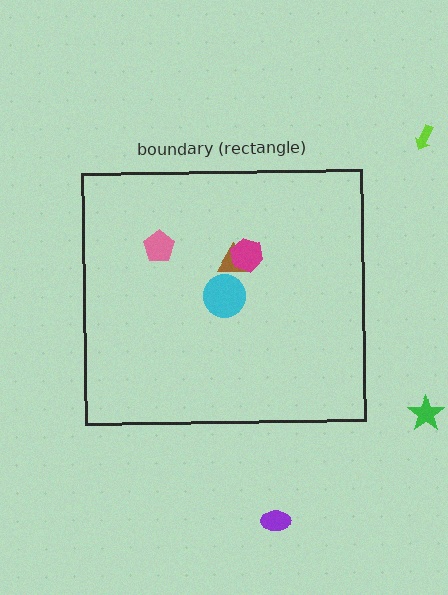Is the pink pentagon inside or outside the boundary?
Inside.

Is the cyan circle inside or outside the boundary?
Inside.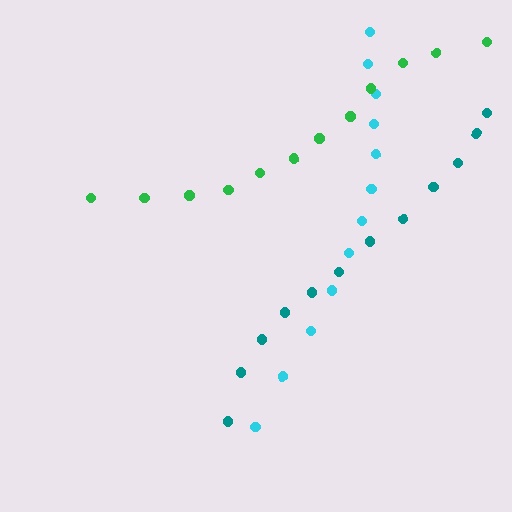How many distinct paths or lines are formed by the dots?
There are 3 distinct paths.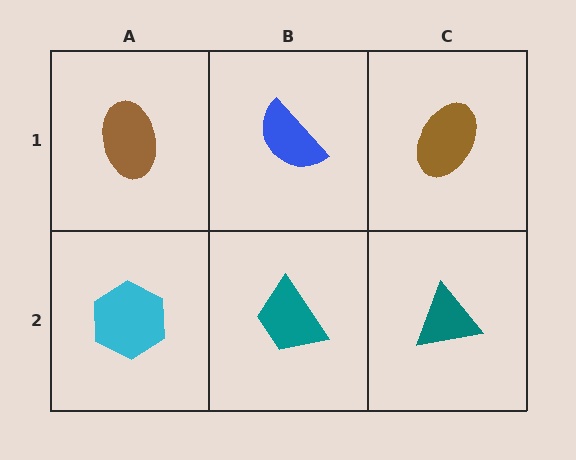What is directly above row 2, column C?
A brown ellipse.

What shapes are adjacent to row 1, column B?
A teal trapezoid (row 2, column B), a brown ellipse (row 1, column A), a brown ellipse (row 1, column C).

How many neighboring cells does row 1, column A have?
2.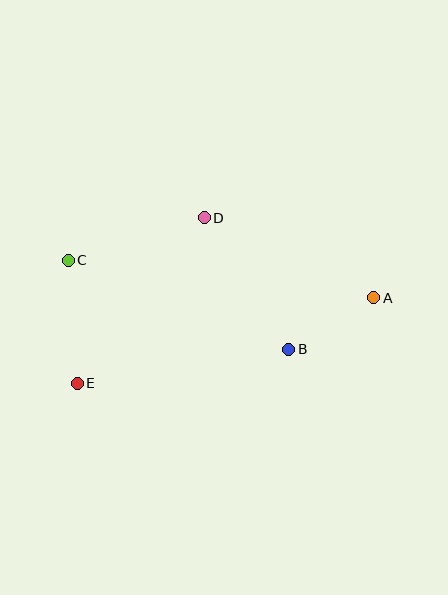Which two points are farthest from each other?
Points A and E are farthest from each other.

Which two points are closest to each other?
Points A and B are closest to each other.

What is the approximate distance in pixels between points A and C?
The distance between A and C is approximately 308 pixels.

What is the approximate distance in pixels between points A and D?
The distance between A and D is approximately 187 pixels.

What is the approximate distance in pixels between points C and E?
The distance between C and E is approximately 123 pixels.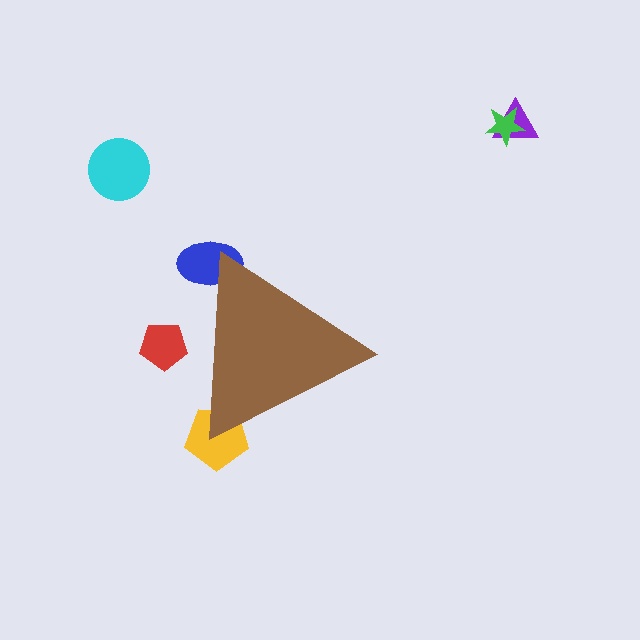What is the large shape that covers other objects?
A brown triangle.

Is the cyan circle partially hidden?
No, the cyan circle is fully visible.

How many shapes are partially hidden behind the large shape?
3 shapes are partially hidden.